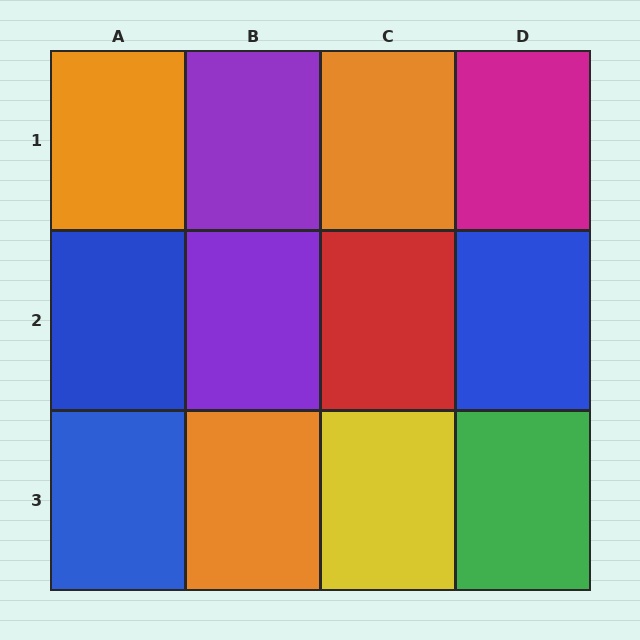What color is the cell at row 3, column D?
Green.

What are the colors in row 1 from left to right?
Orange, purple, orange, magenta.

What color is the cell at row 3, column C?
Yellow.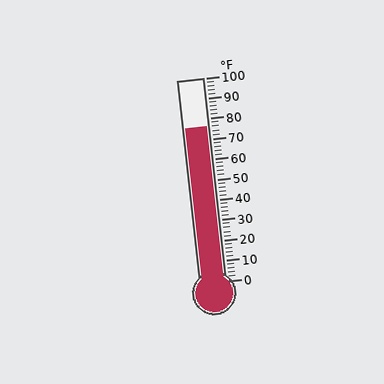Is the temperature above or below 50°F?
The temperature is above 50°F.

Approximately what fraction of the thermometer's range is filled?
The thermometer is filled to approximately 75% of its range.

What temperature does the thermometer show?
The thermometer shows approximately 76°F.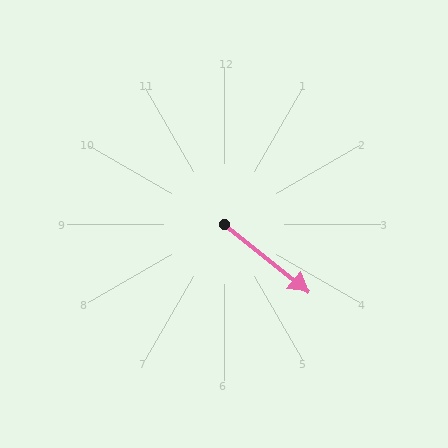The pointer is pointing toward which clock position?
Roughly 4 o'clock.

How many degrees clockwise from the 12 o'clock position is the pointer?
Approximately 129 degrees.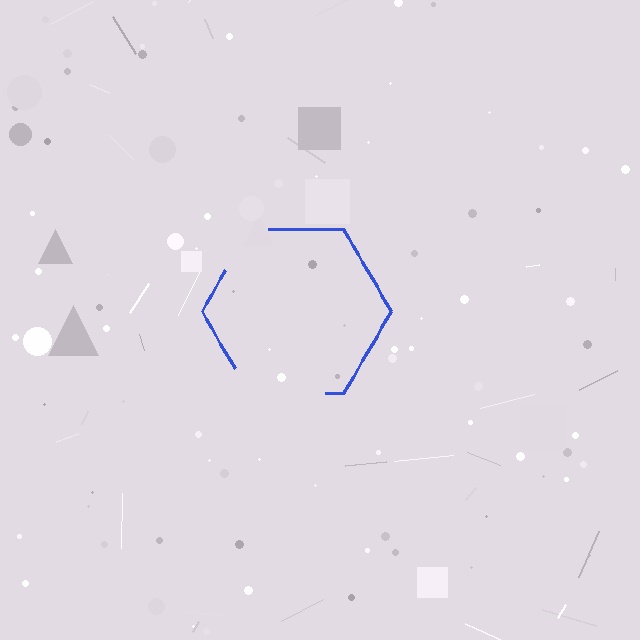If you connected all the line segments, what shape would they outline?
They would outline a hexagon.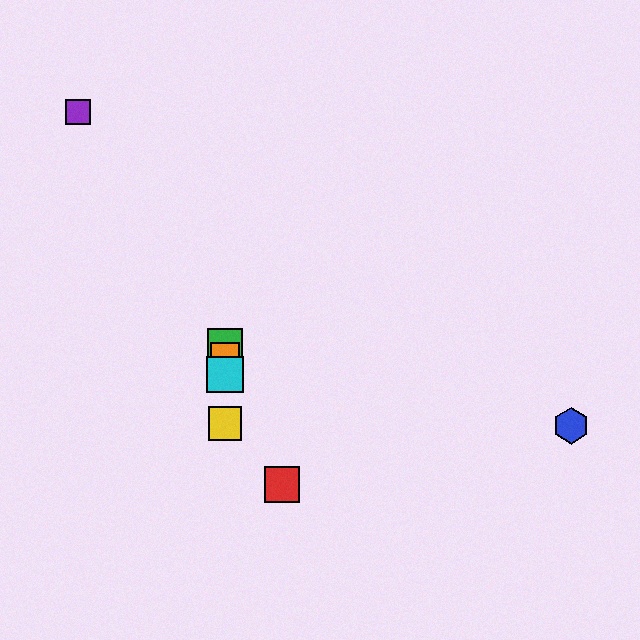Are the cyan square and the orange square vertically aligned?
Yes, both are at x≈225.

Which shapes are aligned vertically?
The green square, the yellow square, the orange square, the cyan square are aligned vertically.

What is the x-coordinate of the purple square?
The purple square is at x≈78.